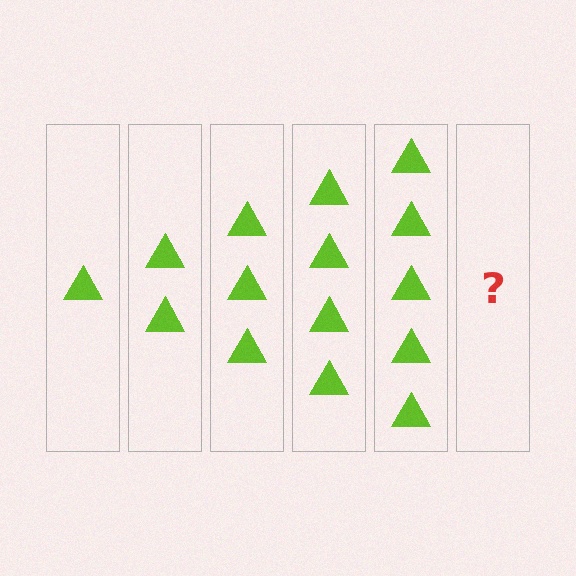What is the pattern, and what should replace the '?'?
The pattern is that each step adds one more triangle. The '?' should be 6 triangles.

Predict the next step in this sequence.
The next step is 6 triangles.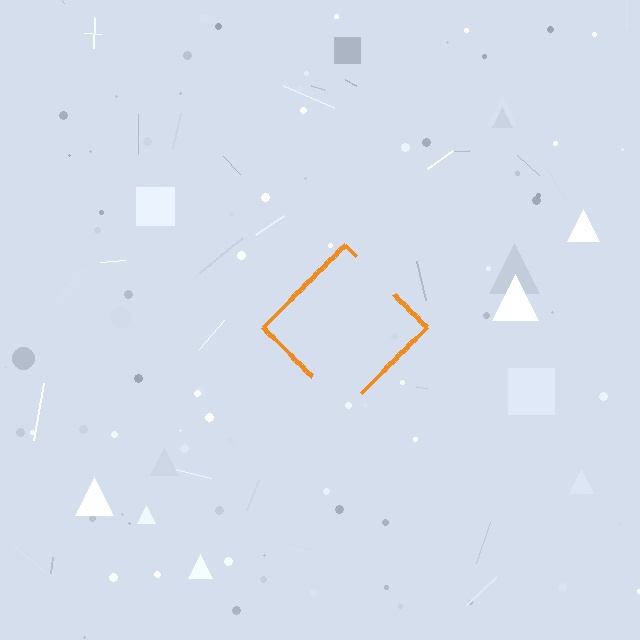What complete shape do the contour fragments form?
The contour fragments form a diamond.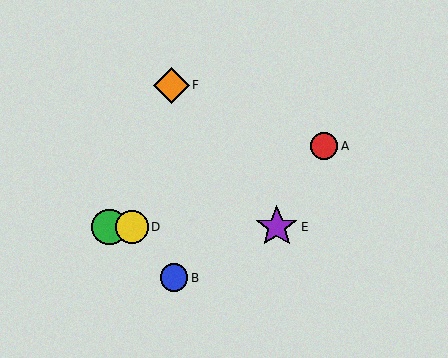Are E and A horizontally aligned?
No, E is at y≈227 and A is at y≈146.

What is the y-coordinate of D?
Object D is at y≈227.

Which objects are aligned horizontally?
Objects C, D, E are aligned horizontally.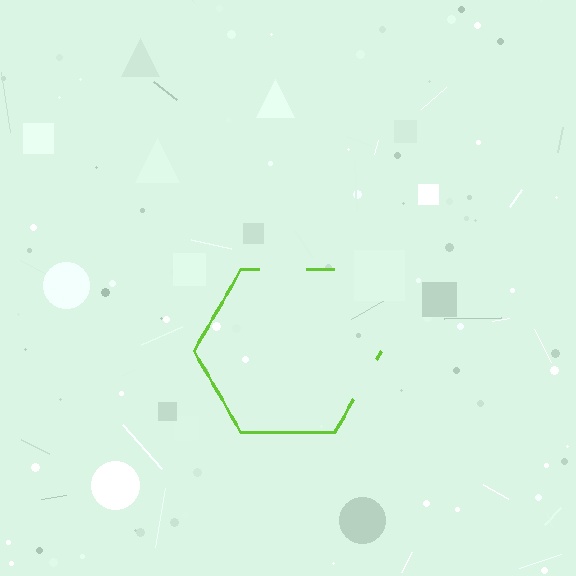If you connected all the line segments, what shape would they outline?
They would outline a hexagon.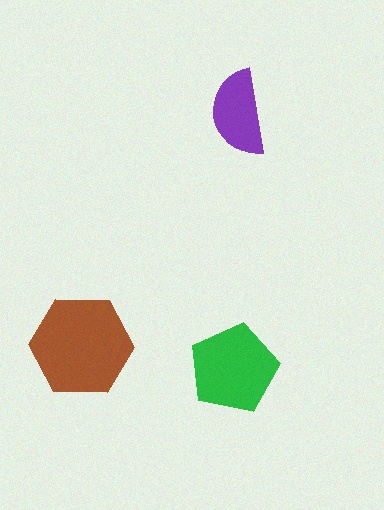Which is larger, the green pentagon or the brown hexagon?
The brown hexagon.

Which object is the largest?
The brown hexagon.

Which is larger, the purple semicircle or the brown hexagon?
The brown hexagon.